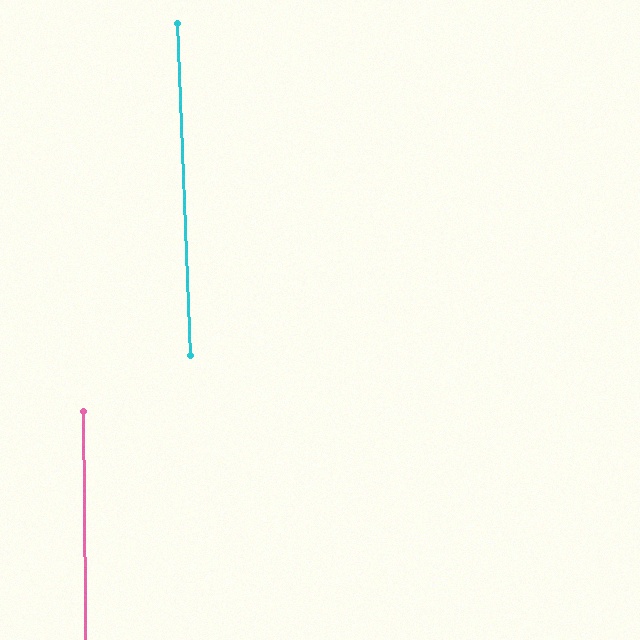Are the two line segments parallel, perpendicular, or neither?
Parallel — their directions differ by only 1.7°.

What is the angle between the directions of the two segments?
Approximately 2 degrees.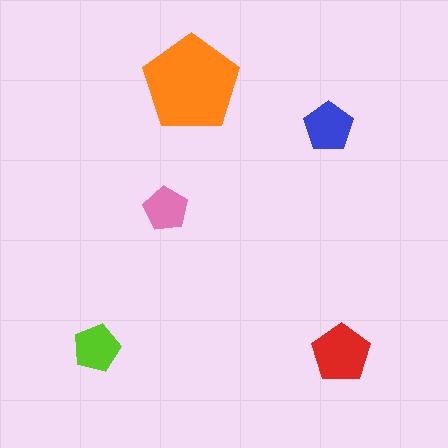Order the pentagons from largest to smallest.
the orange one, the red one, the blue one, the lime one, the pink one.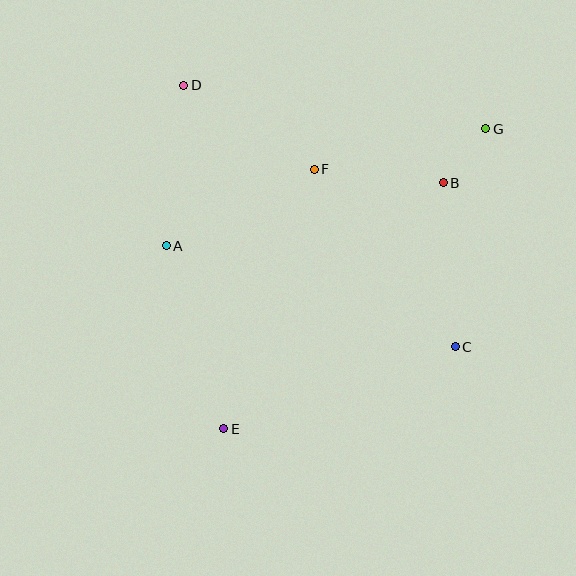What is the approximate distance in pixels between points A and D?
The distance between A and D is approximately 162 pixels.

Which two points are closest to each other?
Points B and G are closest to each other.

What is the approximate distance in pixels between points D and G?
The distance between D and G is approximately 305 pixels.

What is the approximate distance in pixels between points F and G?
The distance between F and G is approximately 176 pixels.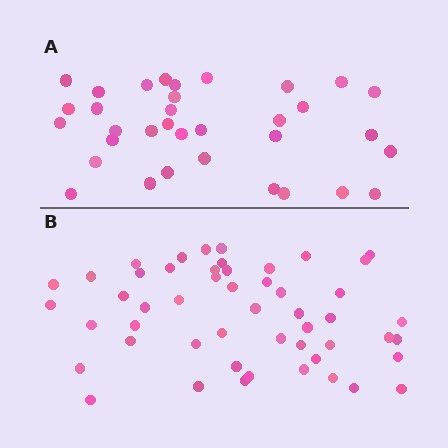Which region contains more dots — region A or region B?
Region B (the bottom region) has more dots.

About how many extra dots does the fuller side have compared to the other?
Region B has approximately 15 more dots than region A.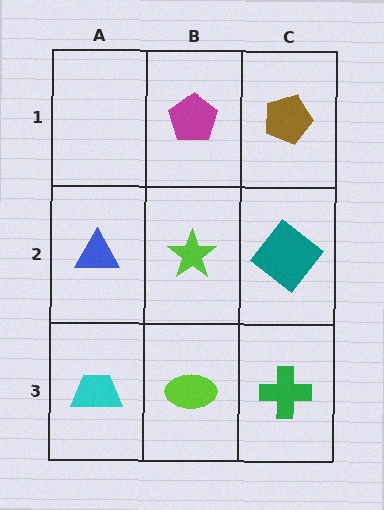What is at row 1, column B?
A magenta pentagon.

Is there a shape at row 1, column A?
No, that cell is empty.